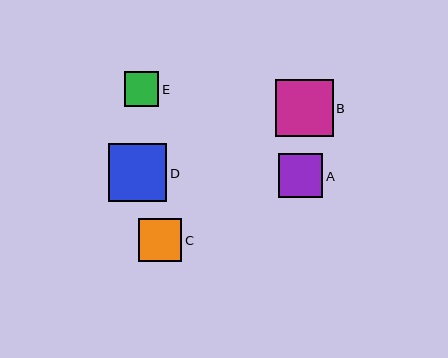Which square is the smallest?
Square E is the smallest with a size of approximately 35 pixels.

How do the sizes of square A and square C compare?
Square A and square C are approximately the same size.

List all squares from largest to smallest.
From largest to smallest: D, B, A, C, E.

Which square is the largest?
Square D is the largest with a size of approximately 59 pixels.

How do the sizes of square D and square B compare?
Square D and square B are approximately the same size.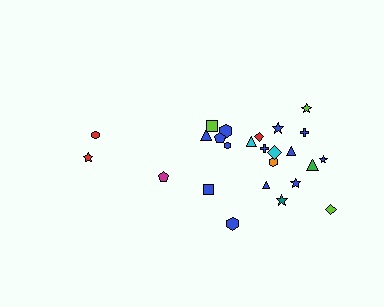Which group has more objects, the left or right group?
The right group.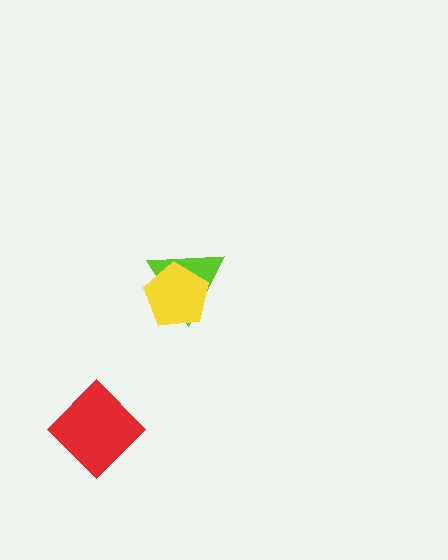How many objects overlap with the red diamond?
0 objects overlap with the red diamond.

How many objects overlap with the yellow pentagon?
1 object overlaps with the yellow pentagon.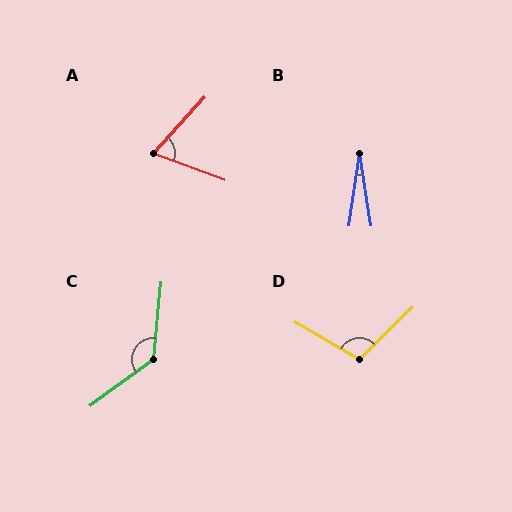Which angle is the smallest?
B, at approximately 17 degrees.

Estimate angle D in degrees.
Approximately 106 degrees.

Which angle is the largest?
C, at approximately 131 degrees.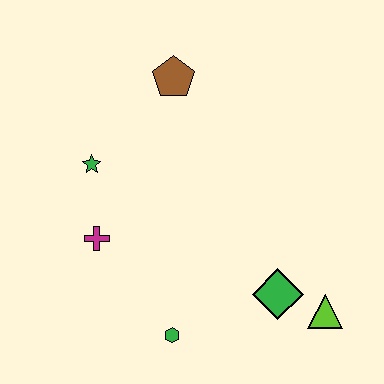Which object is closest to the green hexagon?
The green diamond is closest to the green hexagon.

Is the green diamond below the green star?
Yes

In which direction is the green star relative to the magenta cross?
The green star is above the magenta cross.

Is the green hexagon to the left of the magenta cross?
No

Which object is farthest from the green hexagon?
The brown pentagon is farthest from the green hexagon.